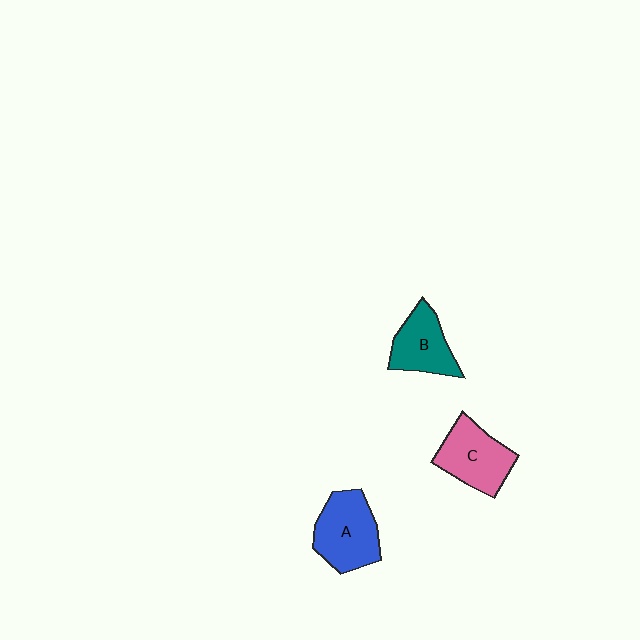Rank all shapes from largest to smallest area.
From largest to smallest: A (blue), C (pink), B (teal).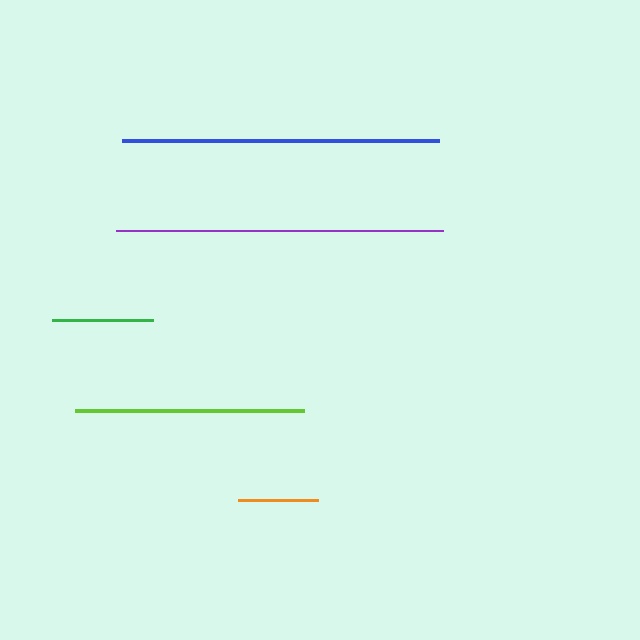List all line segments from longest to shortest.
From longest to shortest: purple, blue, lime, green, orange.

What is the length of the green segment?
The green segment is approximately 101 pixels long.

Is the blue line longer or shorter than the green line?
The blue line is longer than the green line.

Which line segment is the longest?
The purple line is the longest at approximately 327 pixels.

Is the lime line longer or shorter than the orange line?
The lime line is longer than the orange line.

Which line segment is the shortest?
The orange line is the shortest at approximately 79 pixels.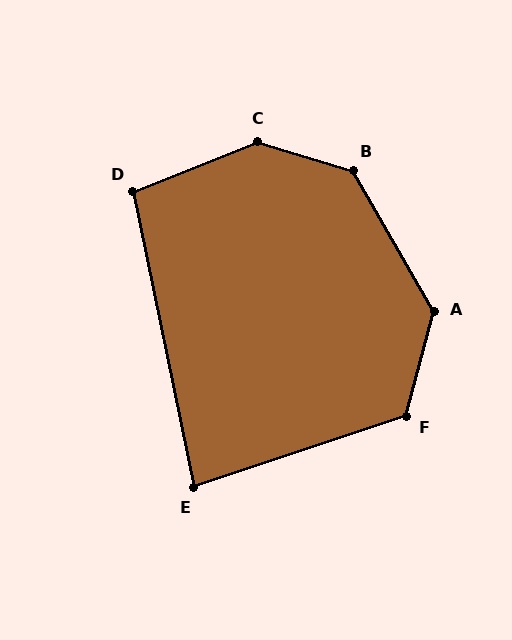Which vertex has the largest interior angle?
C, at approximately 141 degrees.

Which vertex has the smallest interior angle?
E, at approximately 83 degrees.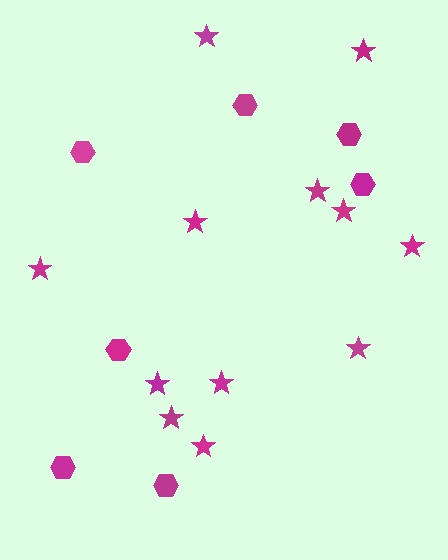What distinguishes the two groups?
There are 2 groups: one group of stars (12) and one group of hexagons (7).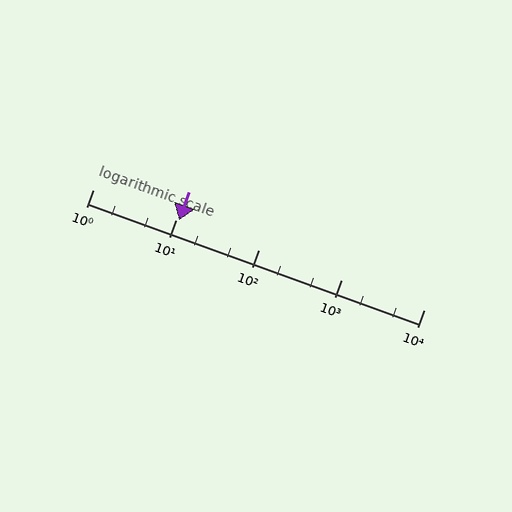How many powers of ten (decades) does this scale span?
The scale spans 4 decades, from 1 to 10000.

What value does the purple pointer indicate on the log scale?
The pointer indicates approximately 11.